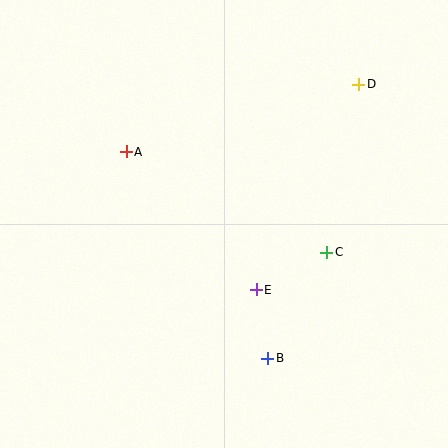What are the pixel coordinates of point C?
Point C is at (327, 252).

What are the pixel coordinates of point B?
Point B is at (268, 358).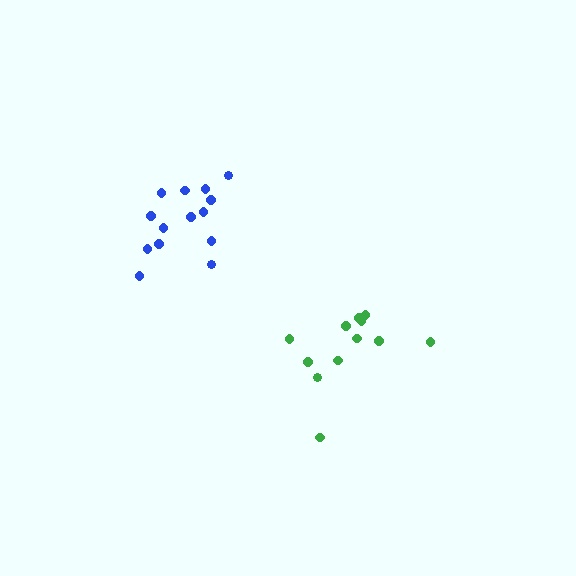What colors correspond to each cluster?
The clusters are colored: blue, green.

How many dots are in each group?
Group 1: 14 dots, Group 2: 12 dots (26 total).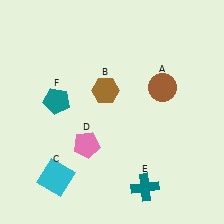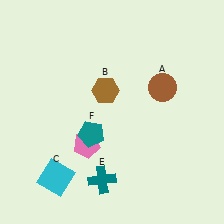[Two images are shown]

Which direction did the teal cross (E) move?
The teal cross (E) moved left.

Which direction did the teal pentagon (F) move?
The teal pentagon (F) moved right.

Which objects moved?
The objects that moved are: the teal cross (E), the teal pentagon (F).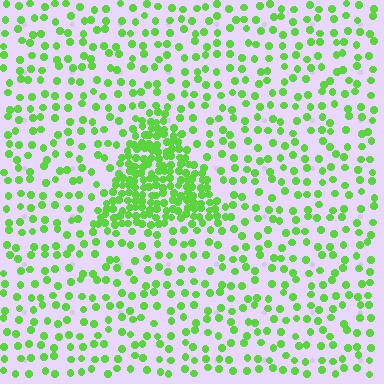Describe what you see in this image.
The image contains small lime elements arranged at two different densities. A triangle-shaped region is visible where the elements are more densely packed than the surrounding area.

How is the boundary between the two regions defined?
The boundary is defined by a change in element density (approximately 2.9x ratio). All elements are the same color, size, and shape.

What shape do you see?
I see a triangle.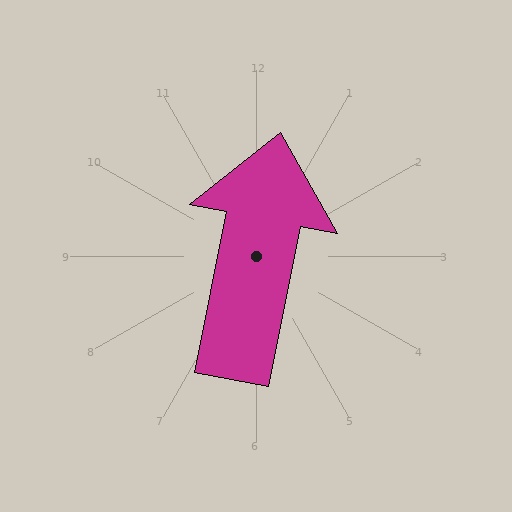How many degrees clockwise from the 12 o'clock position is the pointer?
Approximately 11 degrees.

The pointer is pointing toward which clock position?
Roughly 12 o'clock.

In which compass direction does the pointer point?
North.